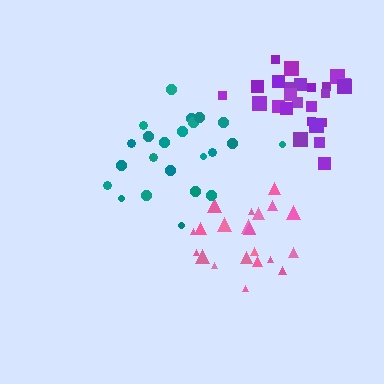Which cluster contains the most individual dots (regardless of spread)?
Purple (25).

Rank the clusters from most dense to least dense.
pink, purple, teal.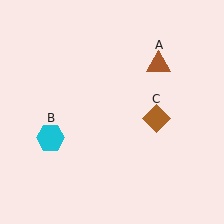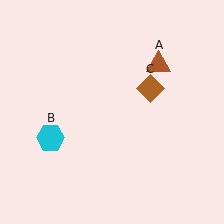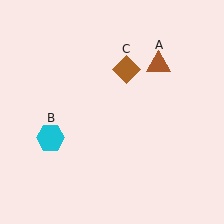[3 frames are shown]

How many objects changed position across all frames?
1 object changed position: brown diamond (object C).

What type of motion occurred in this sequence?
The brown diamond (object C) rotated counterclockwise around the center of the scene.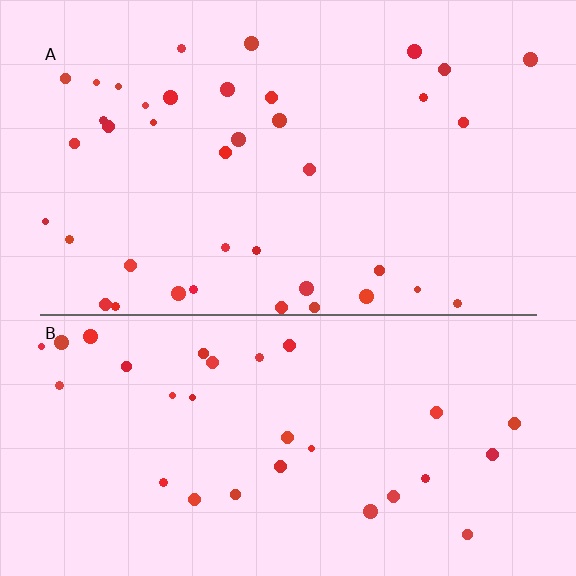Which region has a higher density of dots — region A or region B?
A (the top).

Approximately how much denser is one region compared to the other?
Approximately 1.3× — region A over region B.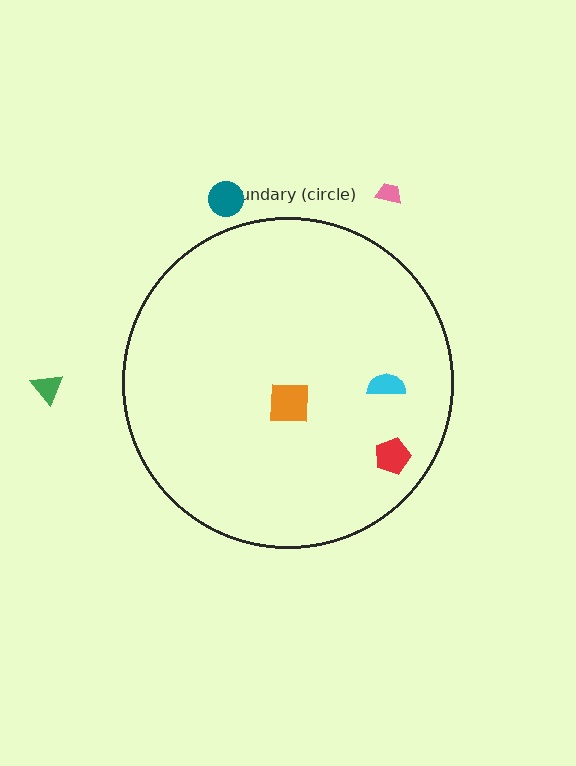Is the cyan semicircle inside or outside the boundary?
Inside.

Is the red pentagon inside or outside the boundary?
Inside.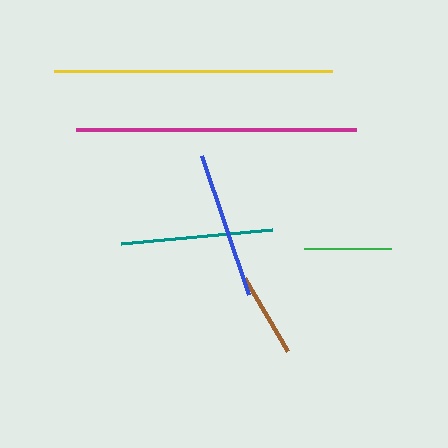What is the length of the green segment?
The green segment is approximately 86 pixels long.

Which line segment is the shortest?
The brown line is the shortest at approximately 85 pixels.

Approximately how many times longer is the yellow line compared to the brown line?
The yellow line is approximately 3.3 times the length of the brown line.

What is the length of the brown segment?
The brown segment is approximately 85 pixels long.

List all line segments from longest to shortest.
From longest to shortest: magenta, yellow, teal, blue, green, brown.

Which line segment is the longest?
The magenta line is the longest at approximately 280 pixels.